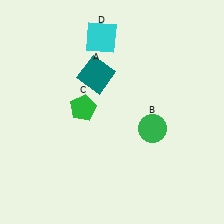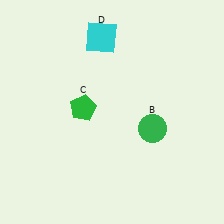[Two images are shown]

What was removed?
The teal square (A) was removed in Image 2.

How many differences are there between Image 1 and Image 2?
There is 1 difference between the two images.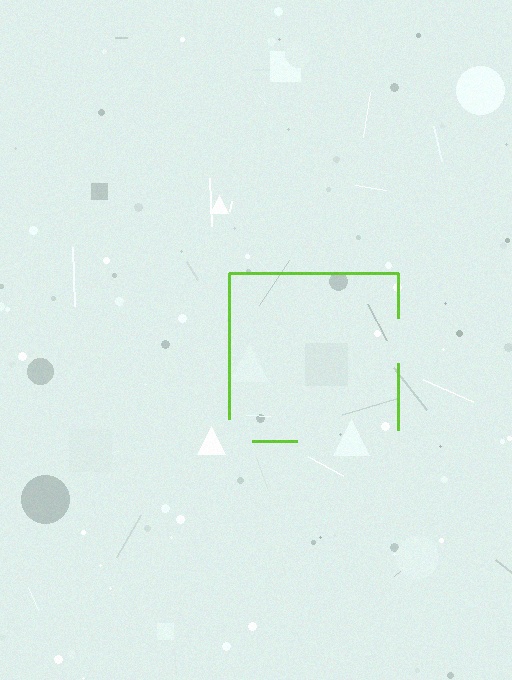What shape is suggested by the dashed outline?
The dashed outline suggests a square.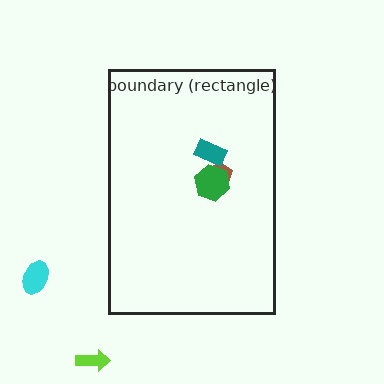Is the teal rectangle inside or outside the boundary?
Inside.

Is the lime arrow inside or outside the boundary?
Outside.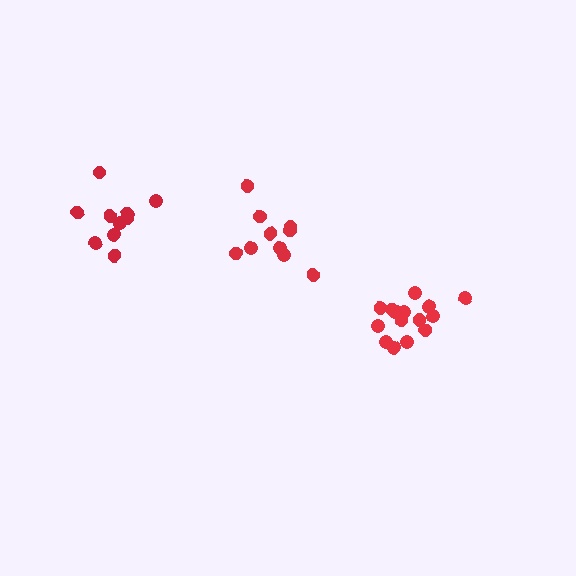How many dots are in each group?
Group 1: 11 dots, Group 2: 10 dots, Group 3: 15 dots (36 total).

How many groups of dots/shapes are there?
There are 3 groups.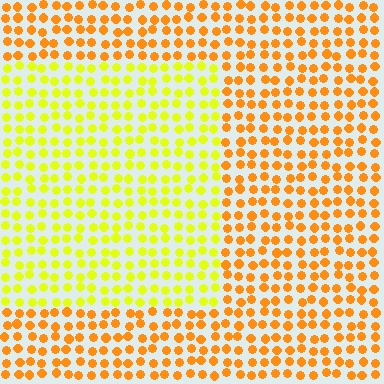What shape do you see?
I see a rectangle.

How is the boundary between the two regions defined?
The boundary is defined purely by a slight shift in hue (about 36 degrees). Spacing, size, and orientation are identical on both sides.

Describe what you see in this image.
The image is filled with small orange elements in a uniform arrangement. A rectangle-shaped region is visible where the elements are tinted to a slightly different hue, forming a subtle color boundary.